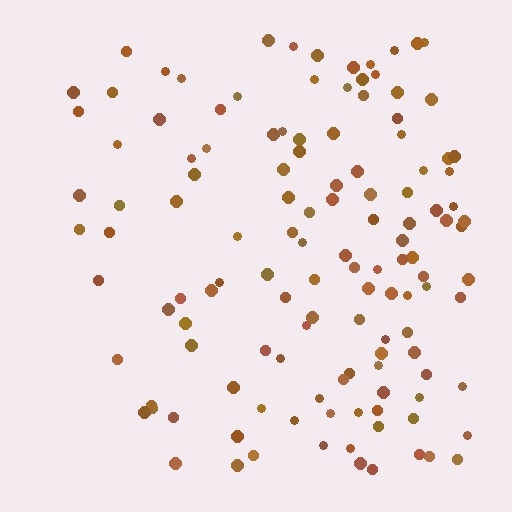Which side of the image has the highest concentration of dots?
The right.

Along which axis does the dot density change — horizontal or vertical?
Horizontal.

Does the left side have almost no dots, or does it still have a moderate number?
Still a moderate number, just noticeably fewer than the right.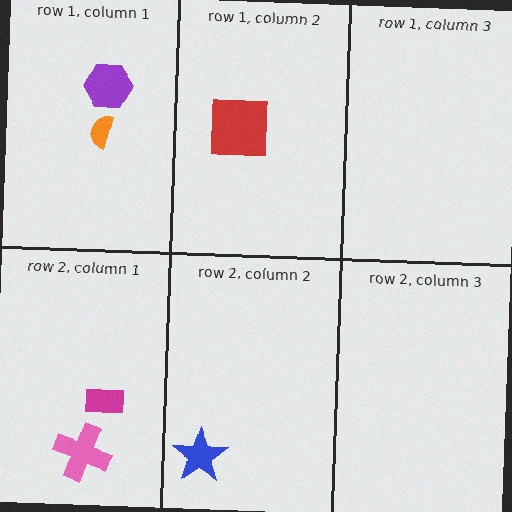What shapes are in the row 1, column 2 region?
The red square.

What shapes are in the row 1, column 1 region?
The purple hexagon, the orange semicircle.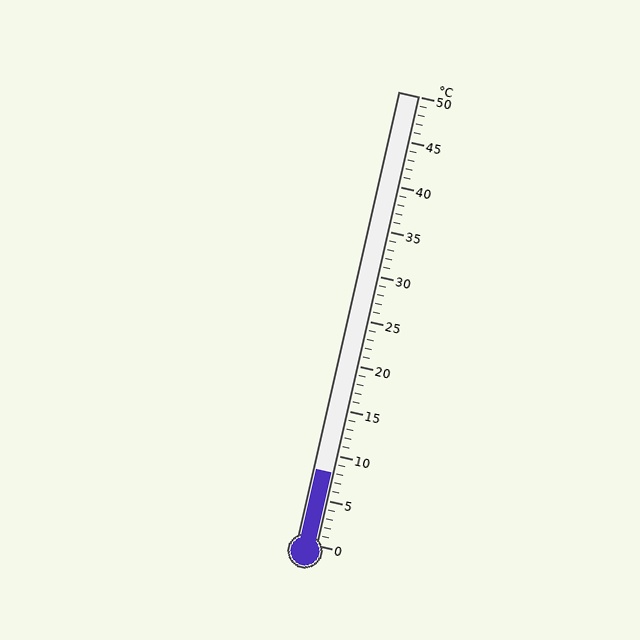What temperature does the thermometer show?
The thermometer shows approximately 8°C.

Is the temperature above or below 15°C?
The temperature is below 15°C.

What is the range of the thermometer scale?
The thermometer scale ranges from 0°C to 50°C.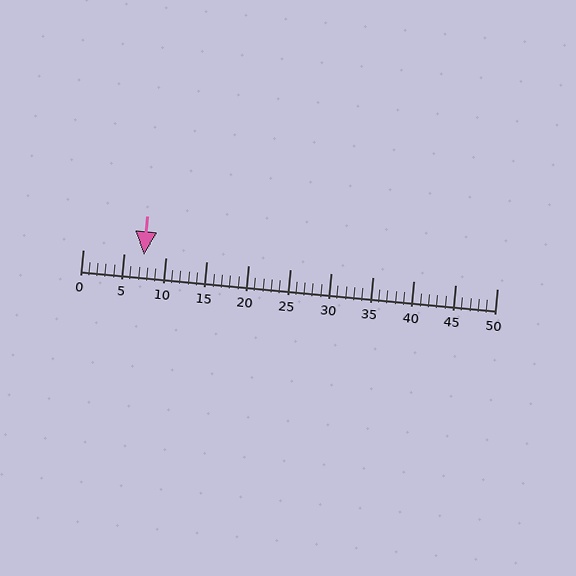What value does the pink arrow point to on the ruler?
The pink arrow points to approximately 7.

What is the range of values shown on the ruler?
The ruler shows values from 0 to 50.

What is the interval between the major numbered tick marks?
The major tick marks are spaced 5 units apart.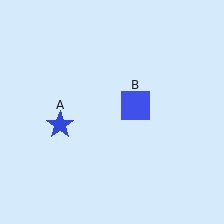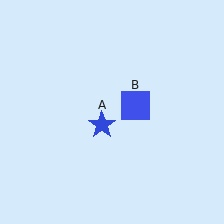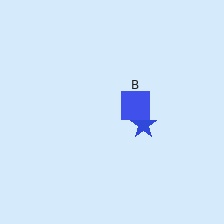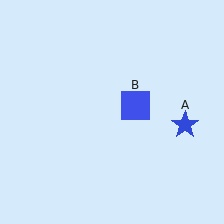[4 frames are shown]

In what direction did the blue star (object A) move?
The blue star (object A) moved right.